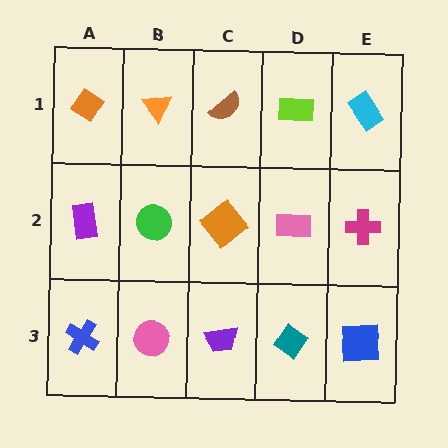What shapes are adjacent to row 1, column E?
A magenta cross (row 2, column E), a lime rectangle (row 1, column D).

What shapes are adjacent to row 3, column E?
A magenta cross (row 2, column E), a teal diamond (row 3, column D).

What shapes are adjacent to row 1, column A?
A purple rectangle (row 2, column A), an orange triangle (row 1, column B).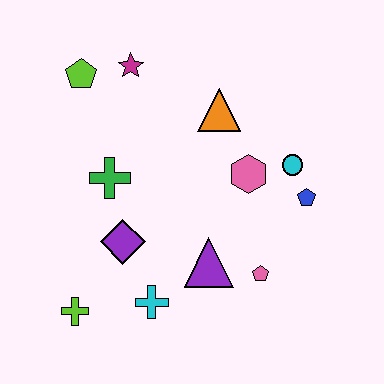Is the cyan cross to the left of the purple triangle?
Yes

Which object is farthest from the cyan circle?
The lime cross is farthest from the cyan circle.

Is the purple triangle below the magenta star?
Yes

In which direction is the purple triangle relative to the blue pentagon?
The purple triangle is to the left of the blue pentagon.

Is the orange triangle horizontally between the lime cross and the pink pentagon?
Yes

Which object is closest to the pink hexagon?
The cyan circle is closest to the pink hexagon.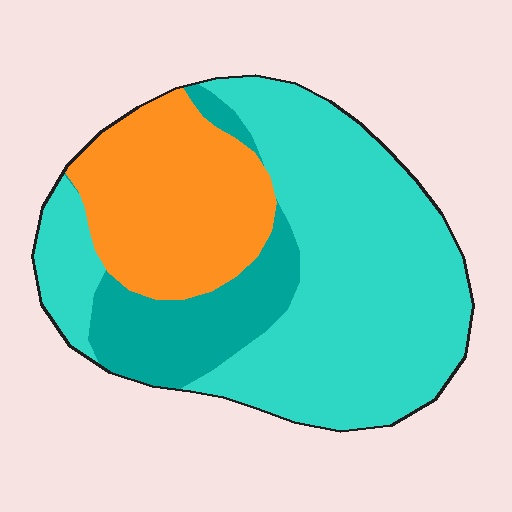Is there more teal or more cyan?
Cyan.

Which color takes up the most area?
Cyan, at roughly 55%.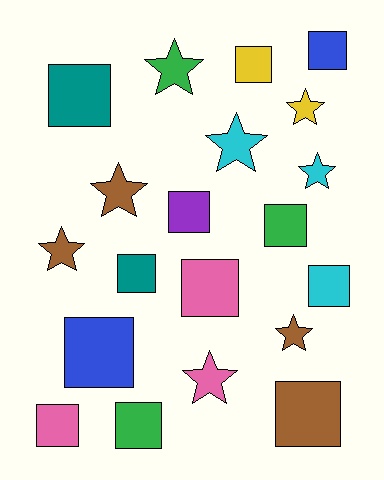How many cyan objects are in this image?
There are 3 cyan objects.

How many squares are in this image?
There are 12 squares.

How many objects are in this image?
There are 20 objects.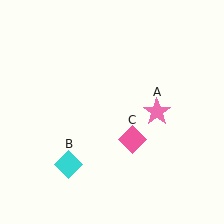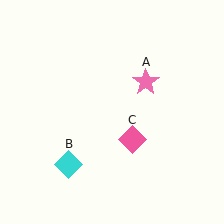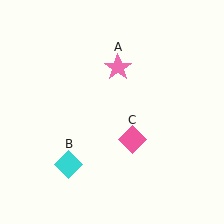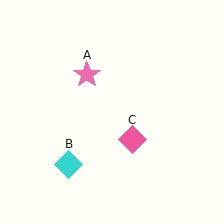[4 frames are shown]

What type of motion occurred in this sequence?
The pink star (object A) rotated counterclockwise around the center of the scene.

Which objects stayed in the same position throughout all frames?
Cyan diamond (object B) and pink diamond (object C) remained stationary.